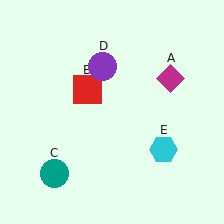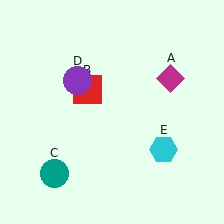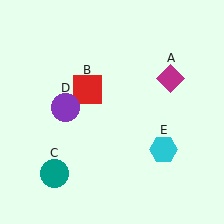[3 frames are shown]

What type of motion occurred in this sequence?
The purple circle (object D) rotated counterclockwise around the center of the scene.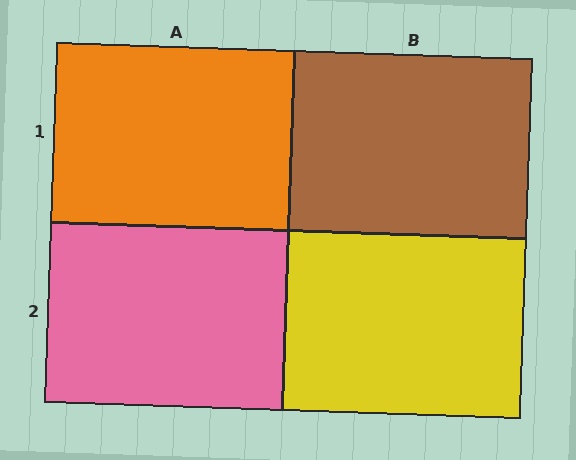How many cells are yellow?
1 cell is yellow.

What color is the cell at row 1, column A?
Orange.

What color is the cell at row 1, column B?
Brown.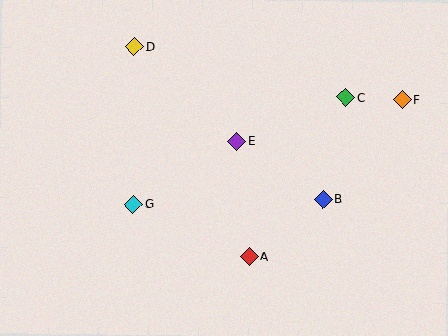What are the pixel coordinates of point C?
Point C is at (345, 97).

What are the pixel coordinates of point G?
Point G is at (133, 204).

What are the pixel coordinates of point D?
Point D is at (134, 47).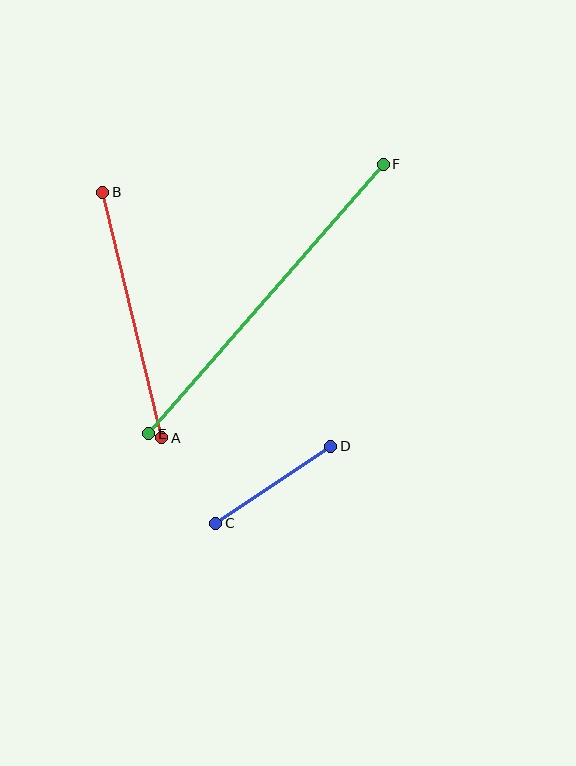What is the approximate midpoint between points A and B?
The midpoint is at approximately (132, 315) pixels.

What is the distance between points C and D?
The distance is approximately 138 pixels.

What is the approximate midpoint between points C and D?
The midpoint is at approximately (273, 485) pixels.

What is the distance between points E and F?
The distance is approximately 357 pixels.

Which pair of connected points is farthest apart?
Points E and F are farthest apart.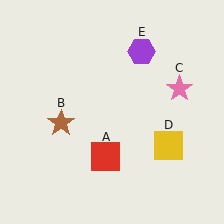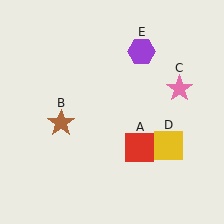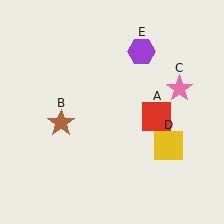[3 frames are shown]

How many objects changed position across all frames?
1 object changed position: red square (object A).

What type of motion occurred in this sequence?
The red square (object A) rotated counterclockwise around the center of the scene.